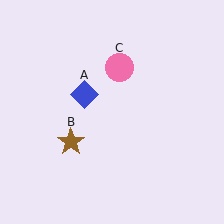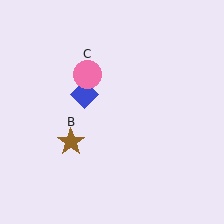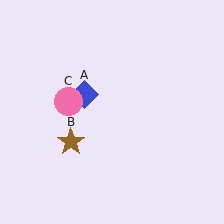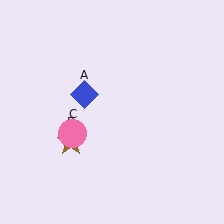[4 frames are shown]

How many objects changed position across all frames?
1 object changed position: pink circle (object C).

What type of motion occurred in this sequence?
The pink circle (object C) rotated counterclockwise around the center of the scene.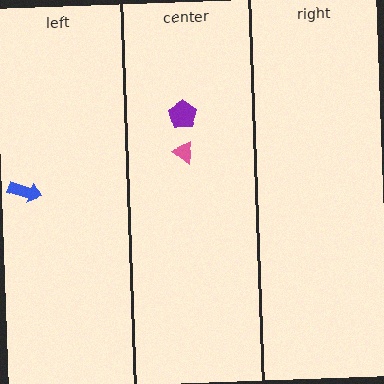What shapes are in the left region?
The blue arrow.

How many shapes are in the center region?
2.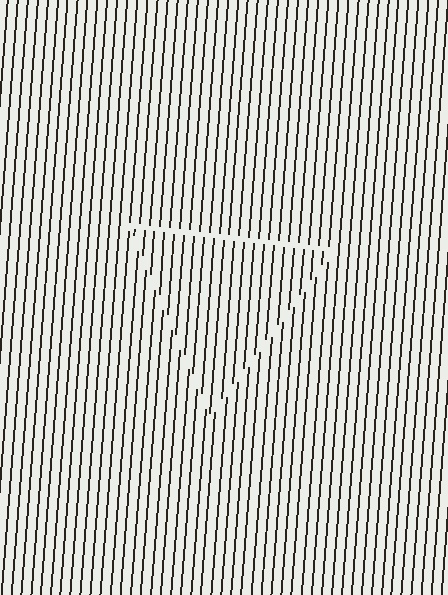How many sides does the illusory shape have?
3 sides — the line-ends trace a triangle.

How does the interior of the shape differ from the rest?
The interior of the shape contains the same grating, shifted by half a period — the contour is defined by the phase discontinuity where line-ends from the inner and outer gratings abut.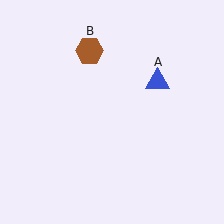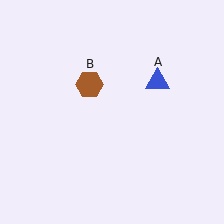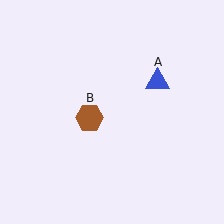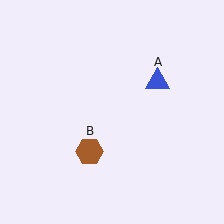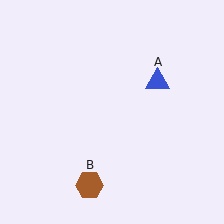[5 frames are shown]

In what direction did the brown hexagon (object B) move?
The brown hexagon (object B) moved down.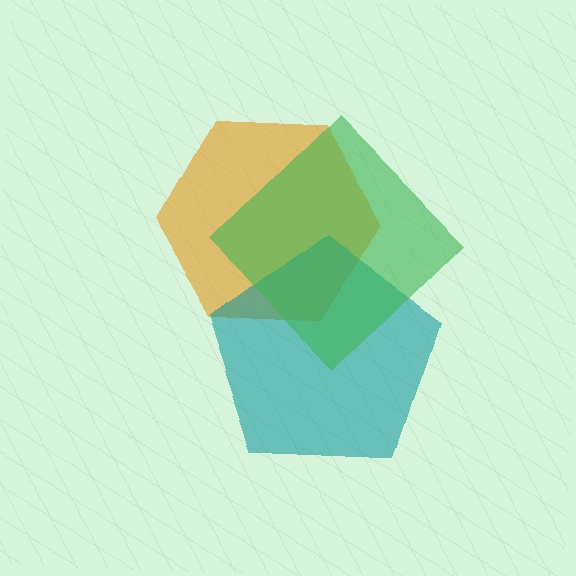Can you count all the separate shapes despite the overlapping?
Yes, there are 3 separate shapes.